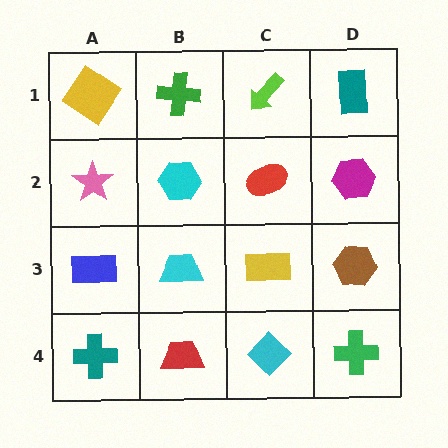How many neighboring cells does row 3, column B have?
4.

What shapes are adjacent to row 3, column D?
A magenta hexagon (row 2, column D), a green cross (row 4, column D), a yellow rectangle (row 3, column C).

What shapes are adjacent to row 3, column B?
A cyan hexagon (row 2, column B), a red trapezoid (row 4, column B), a blue rectangle (row 3, column A), a yellow rectangle (row 3, column C).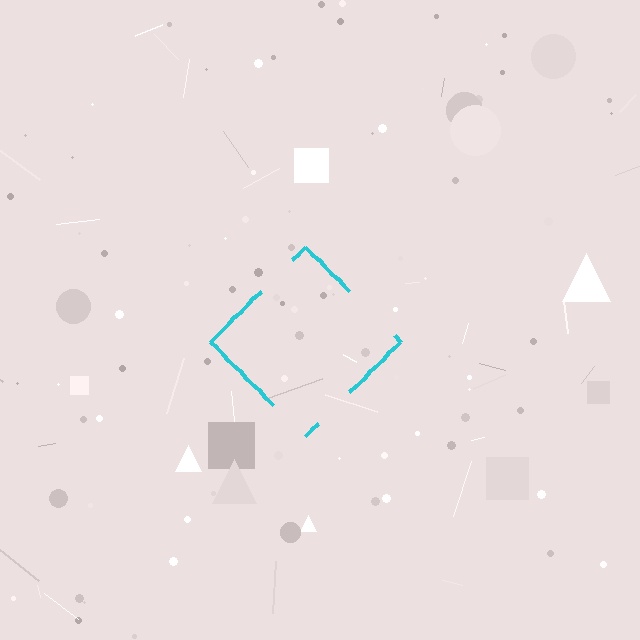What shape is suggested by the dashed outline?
The dashed outline suggests a diamond.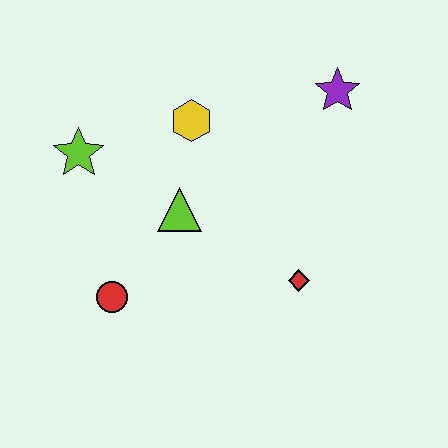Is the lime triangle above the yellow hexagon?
No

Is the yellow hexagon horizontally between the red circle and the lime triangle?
No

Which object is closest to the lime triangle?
The yellow hexagon is closest to the lime triangle.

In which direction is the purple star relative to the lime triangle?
The purple star is to the right of the lime triangle.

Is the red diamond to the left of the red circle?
No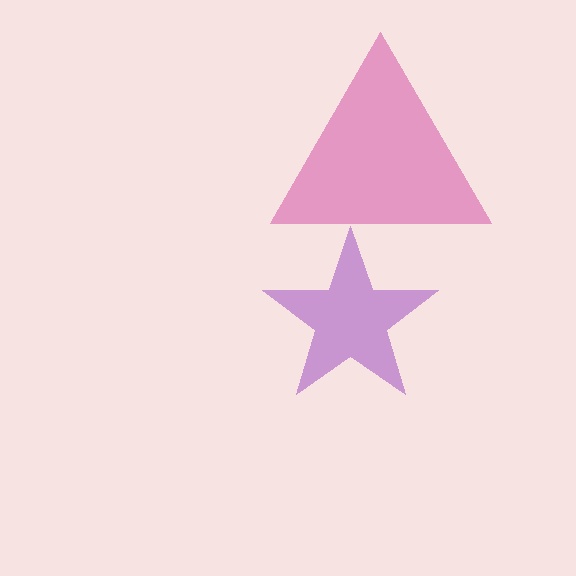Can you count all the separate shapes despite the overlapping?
Yes, there are 2 separate shapes.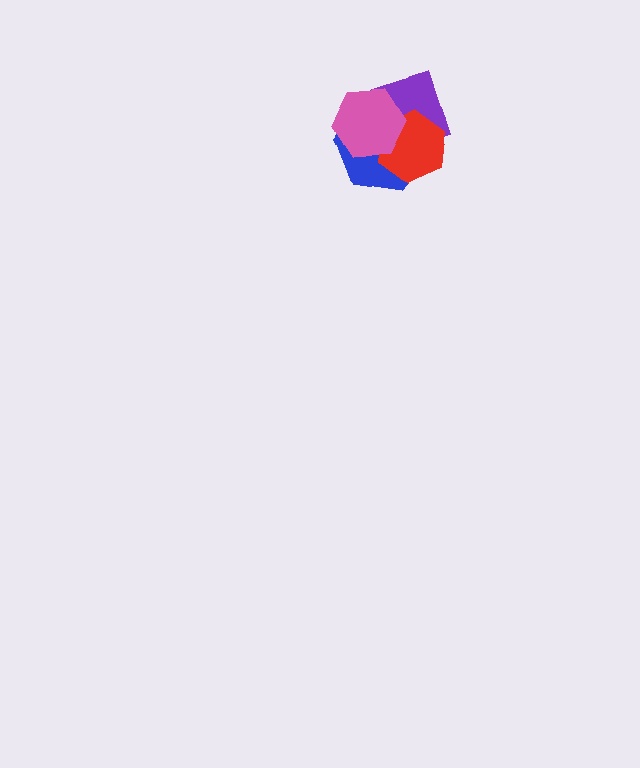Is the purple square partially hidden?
Yes, it is partially covered by another shape.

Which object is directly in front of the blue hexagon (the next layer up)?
The purple square is directly in front of the blue hexagon.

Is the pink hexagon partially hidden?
No, no other shape covers it.